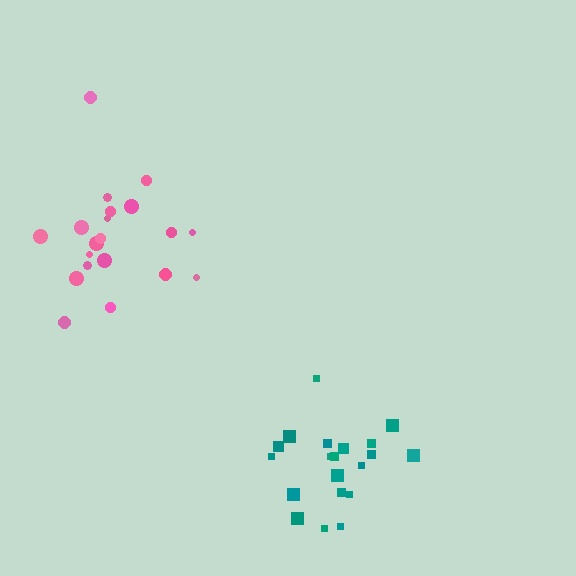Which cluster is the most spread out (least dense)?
Pink.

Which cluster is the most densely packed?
Teal.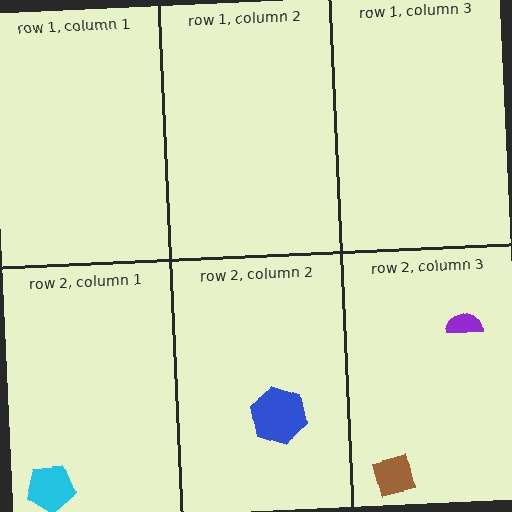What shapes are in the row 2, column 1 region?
The cyan pentagon.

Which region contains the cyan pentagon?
The row 2, column 1 region.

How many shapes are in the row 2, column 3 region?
2.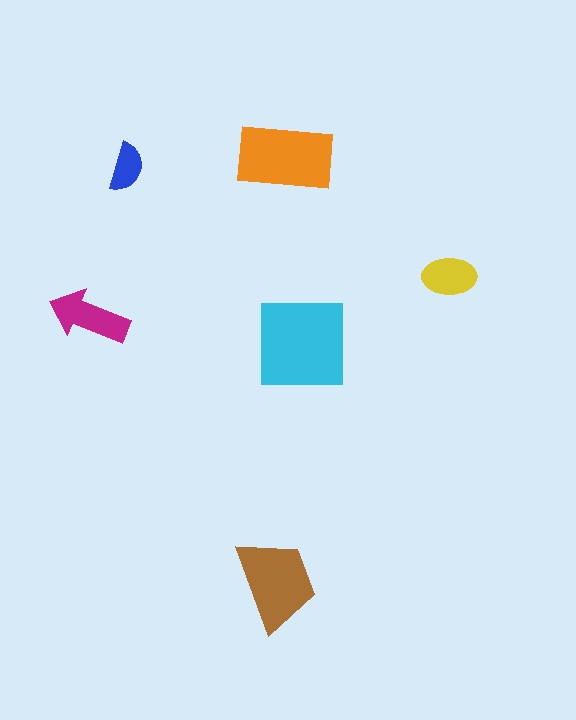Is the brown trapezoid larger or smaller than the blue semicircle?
Larger.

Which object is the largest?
The cyan square.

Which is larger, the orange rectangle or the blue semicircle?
The orange rectangle.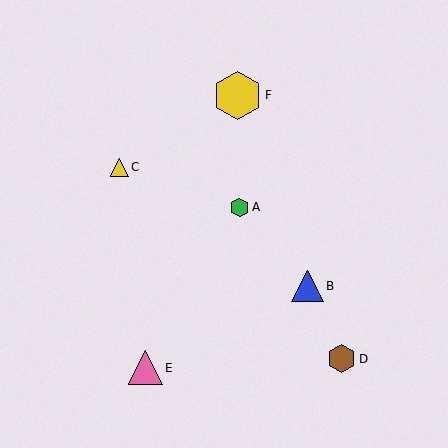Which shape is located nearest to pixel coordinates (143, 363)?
The pink triangle (labeled E) at (145, 368) is nearest to that location.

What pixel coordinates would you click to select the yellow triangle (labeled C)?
Click at (119, 167) to select the yellow triangle C.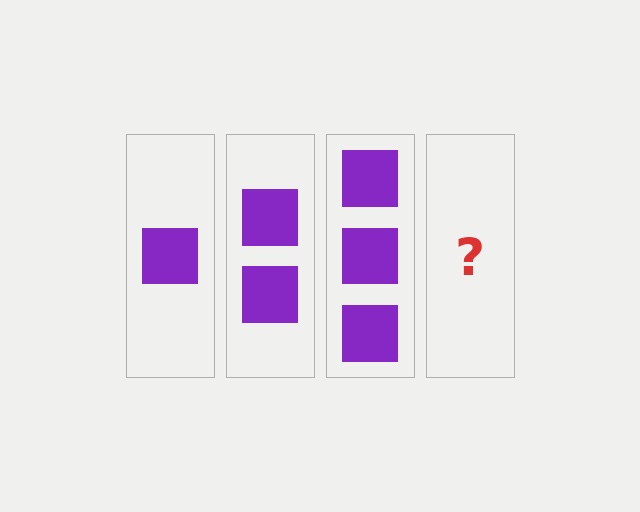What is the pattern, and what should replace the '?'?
The pattern is that each step adds one more square. The '?' should be 4 squares.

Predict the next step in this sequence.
The next step is 4 squares.